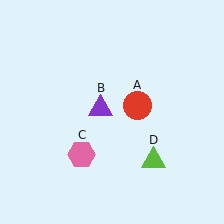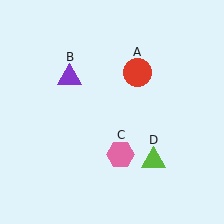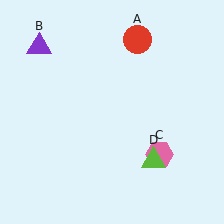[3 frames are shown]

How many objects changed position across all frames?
3 objects changed position: red circle (object A), purple triangle (object B), pink hexagon (object C).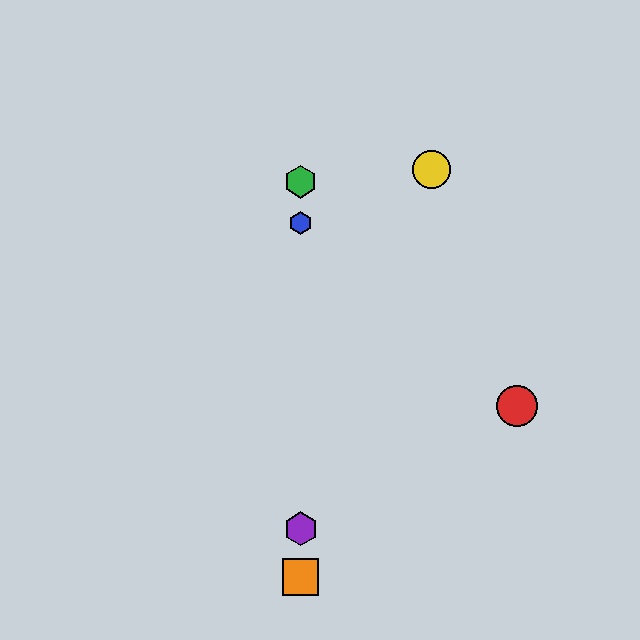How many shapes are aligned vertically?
4 shapes (the blue hexagon, the green hexagon, the purple hexagon, the orange square) are aligned vertically.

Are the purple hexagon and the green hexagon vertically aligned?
Yes, both are at x≈301.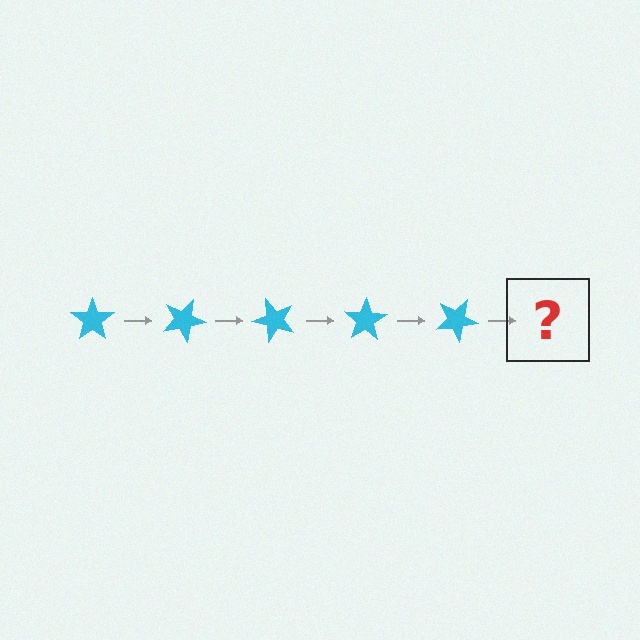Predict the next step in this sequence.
The next step is a cyan star rotated 125 degrees.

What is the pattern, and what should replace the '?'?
The pattern is that the star rotates 25 degrees each step. The '?' should be a cyan star rotated 125 degrees.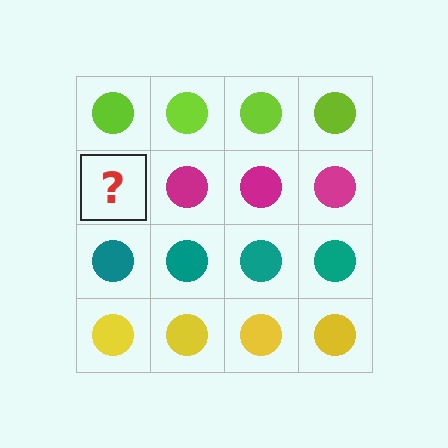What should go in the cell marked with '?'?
The missing cell should contain a magenta circle.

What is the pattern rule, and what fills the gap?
The rule is that each row has a consistent color. The gap should be filled with a magenta circle.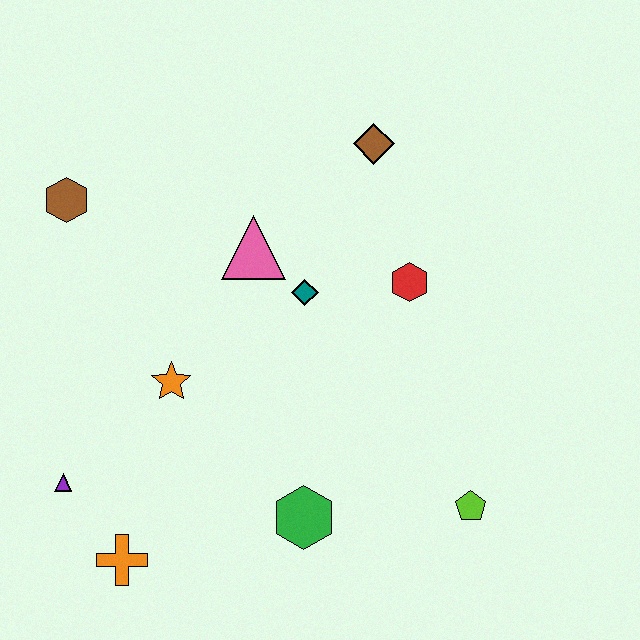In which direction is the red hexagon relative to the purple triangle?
The red hexagon is to the right of the purple triangle.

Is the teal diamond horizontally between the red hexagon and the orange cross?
Yes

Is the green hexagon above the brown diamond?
No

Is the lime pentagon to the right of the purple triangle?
Yes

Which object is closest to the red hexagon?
The teal diamond is closest to the red hexagon.